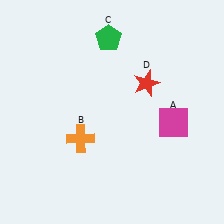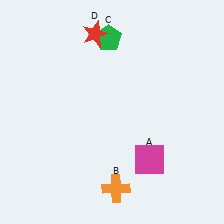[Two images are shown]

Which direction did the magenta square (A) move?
The magenta square (A) moved down.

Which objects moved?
The objects that moved are: the magenta square (A), the orange cross (B), the red star (D).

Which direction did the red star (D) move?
The red star (D) moved left.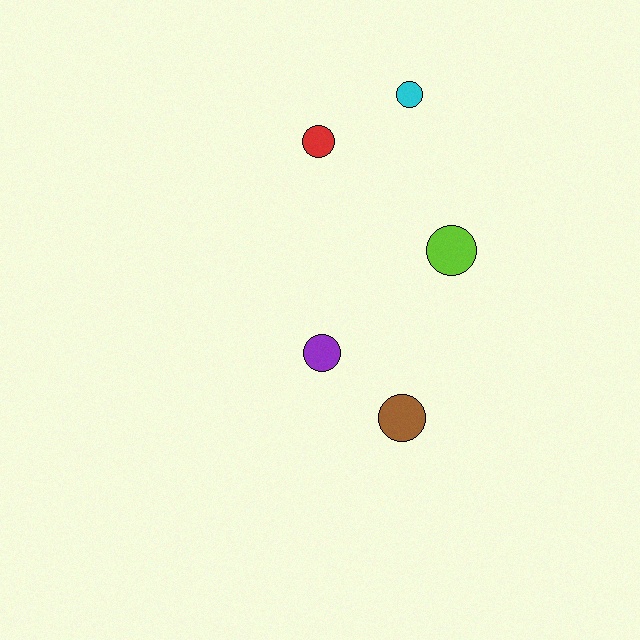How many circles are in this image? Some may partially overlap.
There are 5 circles.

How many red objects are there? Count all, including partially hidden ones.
There is 1 red object.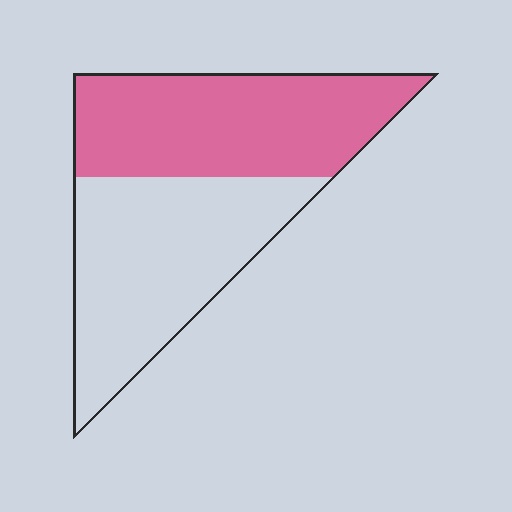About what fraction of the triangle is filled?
About one half (1/2).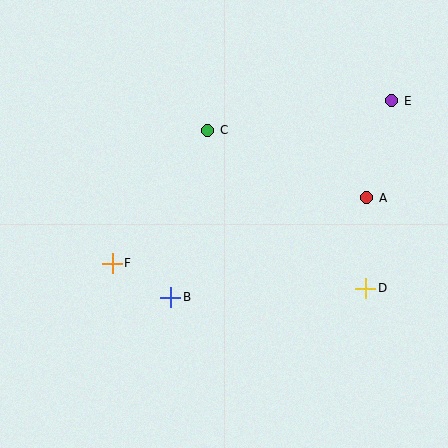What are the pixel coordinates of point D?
Point D is at (365, 288).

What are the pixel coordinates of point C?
Point C is at (208, 130).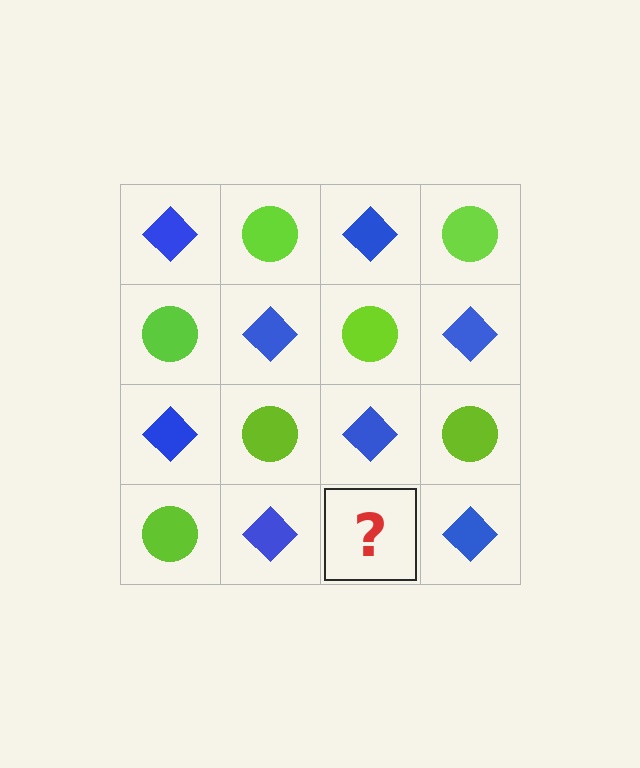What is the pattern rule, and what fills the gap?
The rule is that it alternates blue diamond and lime circle in a checkerboard pattern. The gap should be filled with a lime circle.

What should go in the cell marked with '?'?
The missing cell should contain a lime circle.